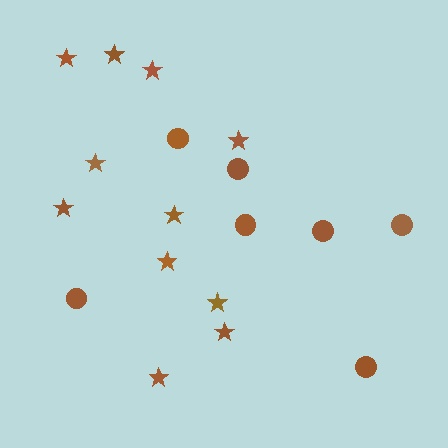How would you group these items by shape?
There are 2 groups: one group of circles (7) and one group of stars (11).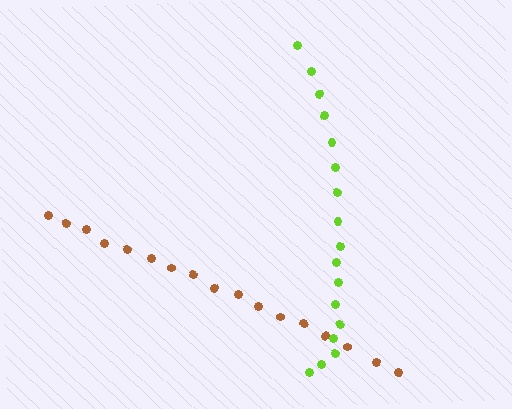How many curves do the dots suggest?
There are 2 distinct paths.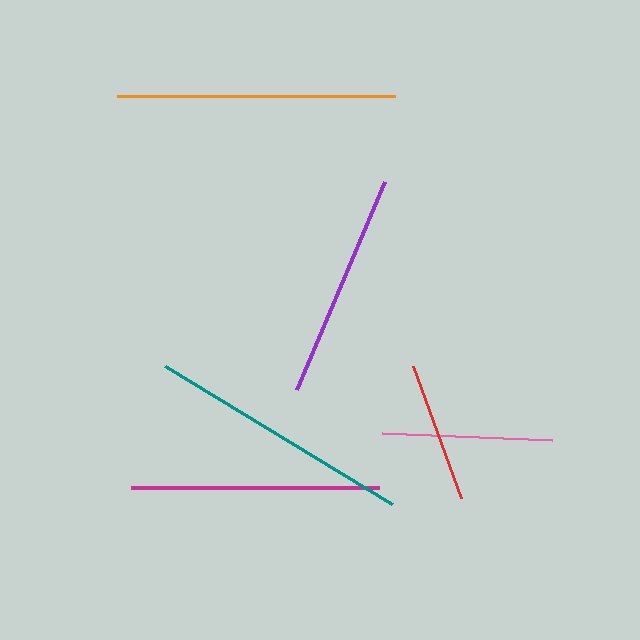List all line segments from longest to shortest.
From longest to shortest: orange, teal, magenta, purple, pink, red.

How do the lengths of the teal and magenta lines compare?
The teal and magenta lines are approximately the same length.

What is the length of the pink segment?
The pink segment is approximately 170 pixels long.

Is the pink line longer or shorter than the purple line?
The purple line is longer than the pink line.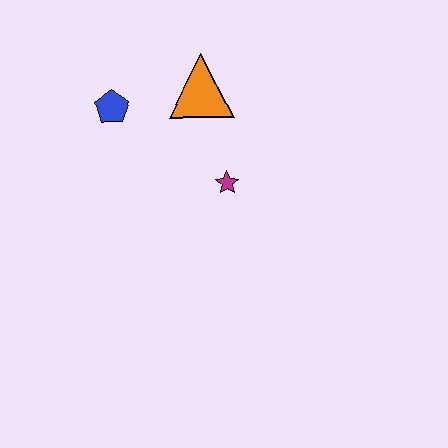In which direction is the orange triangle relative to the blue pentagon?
The orange triangle is to the right of the blue pentagon.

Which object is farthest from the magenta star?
The blue pentagon is farthest from the magenta star.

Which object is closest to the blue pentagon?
The orange triangle is closest to the blue pentagon.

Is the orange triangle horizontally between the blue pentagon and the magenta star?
Yes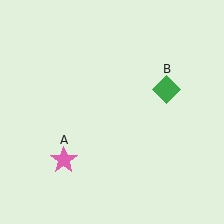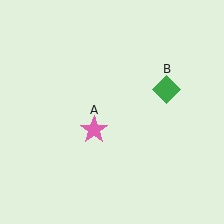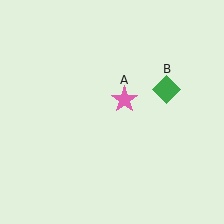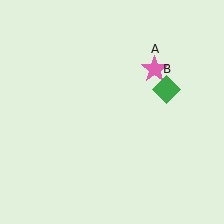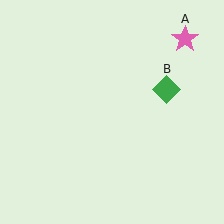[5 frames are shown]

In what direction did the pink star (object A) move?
The pink star (object A) moved up and to the right.